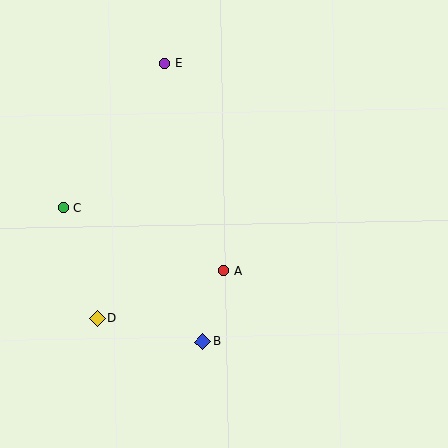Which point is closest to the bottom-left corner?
Point D is closest to the bottom-left corner.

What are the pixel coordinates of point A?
Point A is at (223, 271).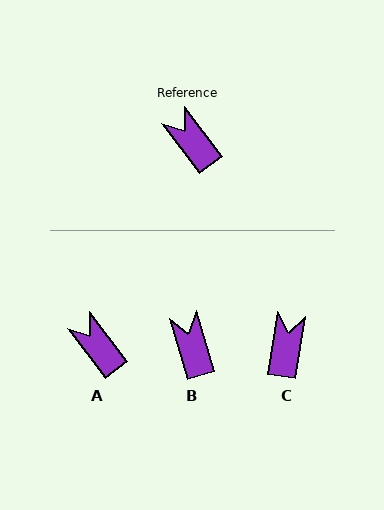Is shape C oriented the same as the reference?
No, it is off by about 46 degrees.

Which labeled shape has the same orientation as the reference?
A.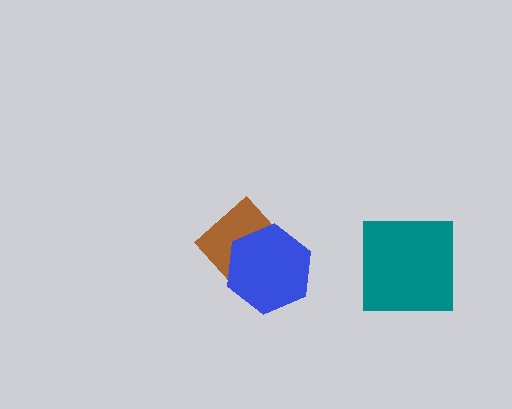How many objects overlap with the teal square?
0 objects overlap with the teal square.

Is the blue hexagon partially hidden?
No, no other shape covers it.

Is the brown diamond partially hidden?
Yes, it is partially covered by another shape.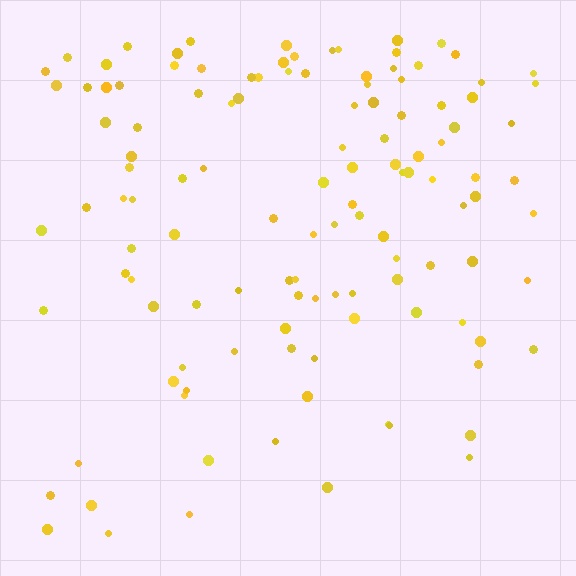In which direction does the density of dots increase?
From bottom to top, with the top side densest.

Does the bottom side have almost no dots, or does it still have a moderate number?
Still a moderate number, just noticeably fewer than the top.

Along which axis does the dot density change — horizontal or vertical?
Vertical.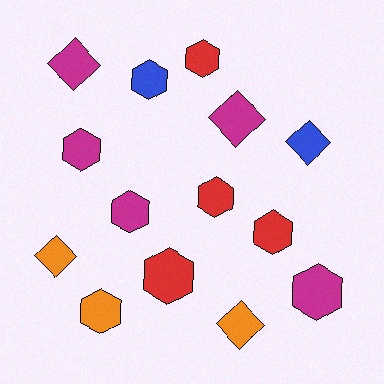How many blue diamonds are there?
There is 1 blue diamond.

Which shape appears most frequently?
Hexagon, with 9 objects.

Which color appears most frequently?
Magenta, with 5 objects.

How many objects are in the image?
There are 14 objects.